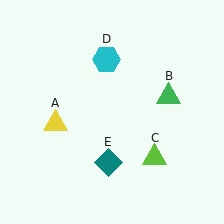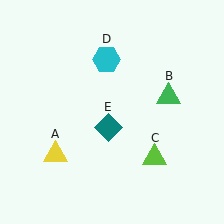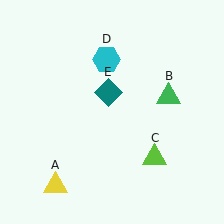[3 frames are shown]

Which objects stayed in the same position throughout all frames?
Green triangle (object B) and lime triangle (object C) and cyan hexagon (object D) remained stationary.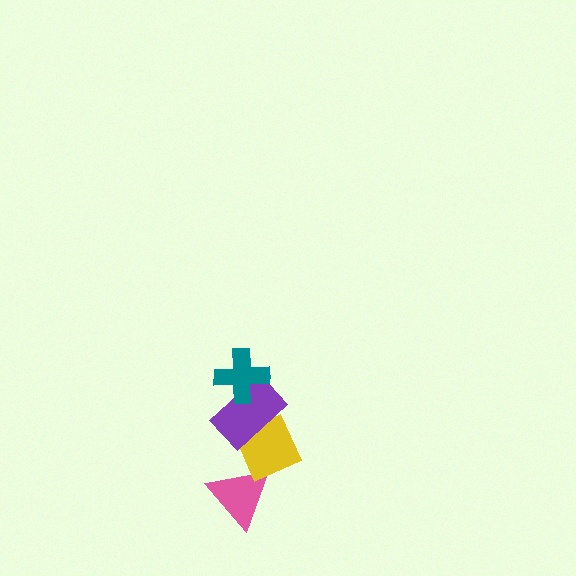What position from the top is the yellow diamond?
The yellow diamond is 3rd from the top.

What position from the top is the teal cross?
The teal cross is 1st from the top.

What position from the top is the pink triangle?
The pink triangle is 4th from the top.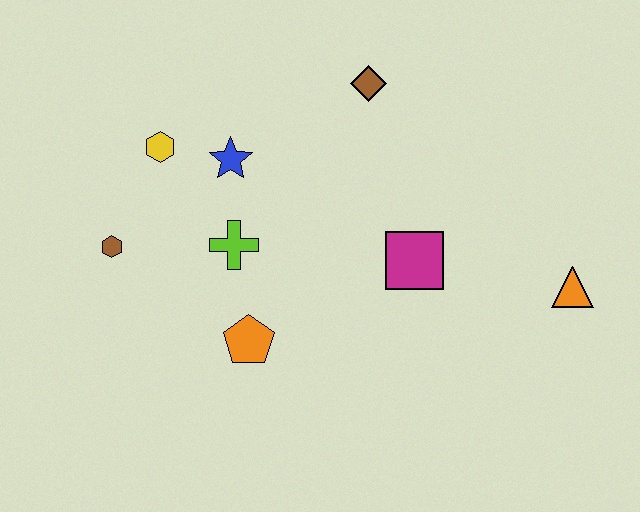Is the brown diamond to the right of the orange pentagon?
Yes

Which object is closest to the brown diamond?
The blue star is closest to the brown diamond.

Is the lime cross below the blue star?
Yes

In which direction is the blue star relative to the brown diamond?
The blue star is to the left of the brown diamond.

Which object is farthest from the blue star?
The orange triangle is farthest from the blue star.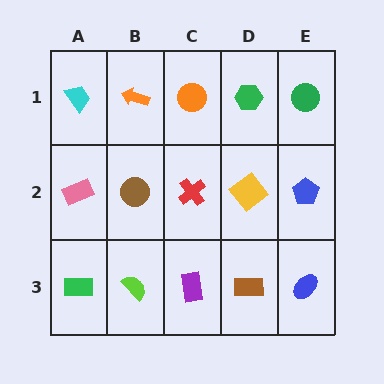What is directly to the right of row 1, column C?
A green hexagon.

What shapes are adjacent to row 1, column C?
A red cross (row 2, column C), an orange arrow (row 1, column B), a green hexagon (row 1, column D).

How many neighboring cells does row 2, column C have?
4.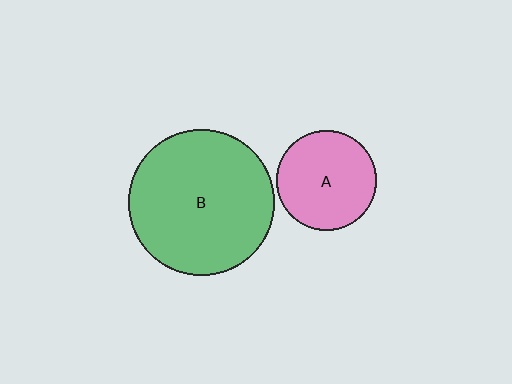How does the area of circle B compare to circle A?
Approximately 2.1 times.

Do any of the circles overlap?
No, none of the circles overlap.